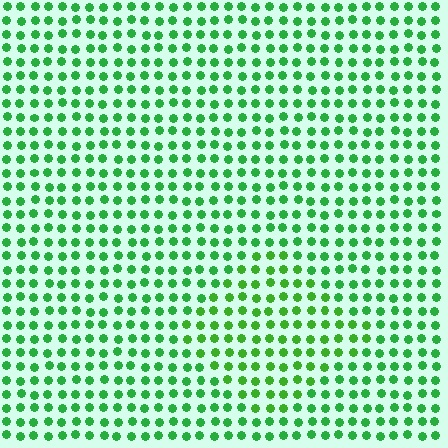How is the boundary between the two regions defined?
The boundary is defined purely by a slight shift in hue (about 19 degrees). Spacing, size, and orientation are identical on both sides.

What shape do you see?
I see a diamond.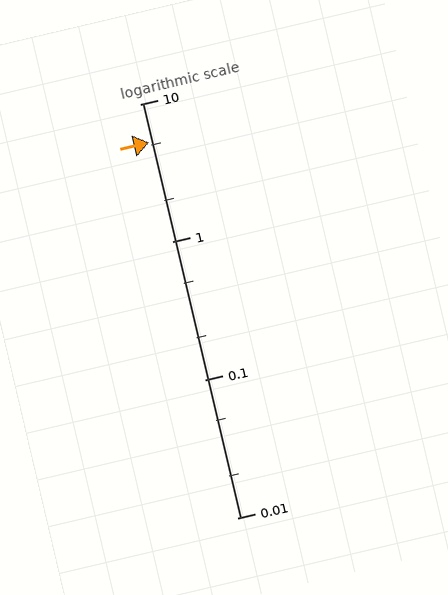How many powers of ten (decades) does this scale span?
The scale spans 3 decades, from 0.01 to 10.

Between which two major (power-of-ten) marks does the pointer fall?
The pointer is between 1 and 10.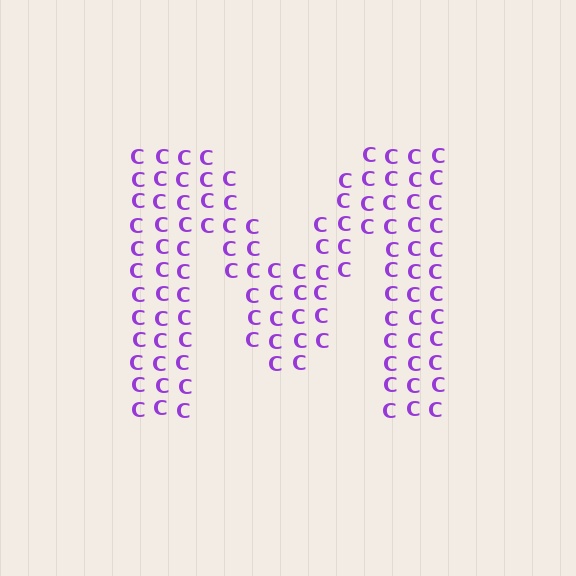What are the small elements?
The small elements are letter C's.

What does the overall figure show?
The overall figure shows the letter M.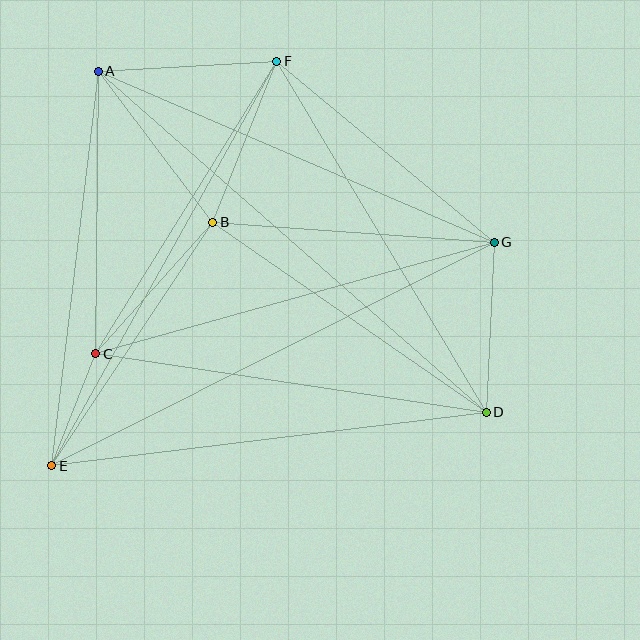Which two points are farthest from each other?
Points A and D are farthest from each other.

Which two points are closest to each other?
Points C and E are closest to each other.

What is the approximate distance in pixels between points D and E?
The distance between D and E is approximately 438 pixels.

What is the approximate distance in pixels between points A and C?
The distance between A and C is approximately 282 pixels.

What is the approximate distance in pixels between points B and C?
The distance between B and C is approximately 176 pixels.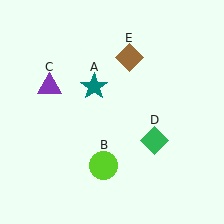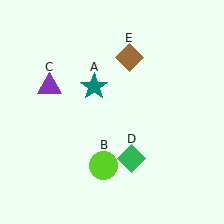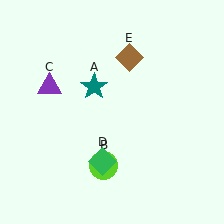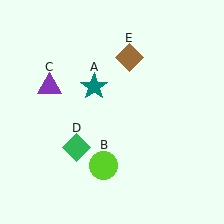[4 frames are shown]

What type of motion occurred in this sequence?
The green diamond (object D) rotated clockwise around the center of the scene.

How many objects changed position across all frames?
1 object changed position: green diamond (object D).